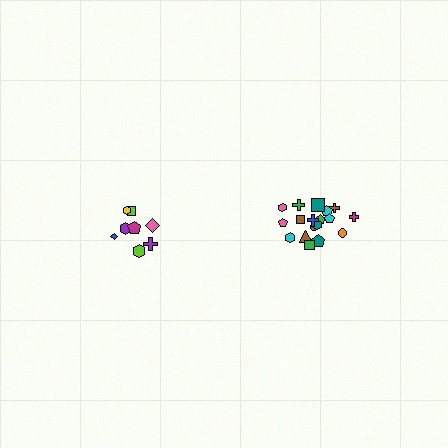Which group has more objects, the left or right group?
The right group.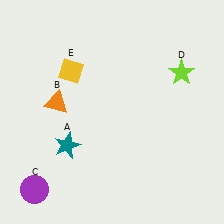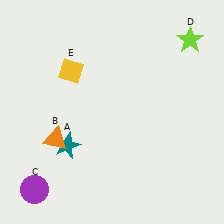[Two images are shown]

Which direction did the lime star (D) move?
The lime star (D) moved up.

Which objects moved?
The objects that moved are: the orange triangle (B), the lime star (D).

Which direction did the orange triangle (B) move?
The orange triangle (B) moved down.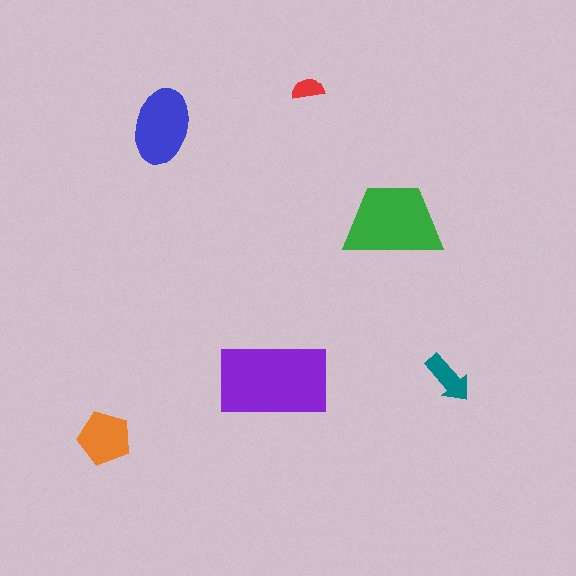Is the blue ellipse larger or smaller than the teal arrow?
Larger.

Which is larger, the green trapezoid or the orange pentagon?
The green trapezoid.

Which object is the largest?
The purple rectangle.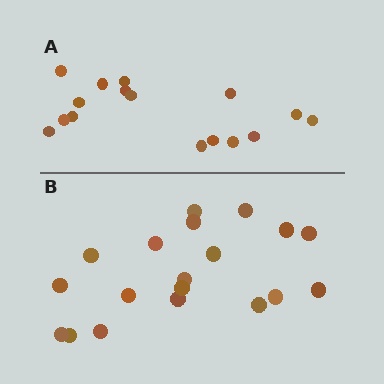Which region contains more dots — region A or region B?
Region B (the bottom region) has more dots.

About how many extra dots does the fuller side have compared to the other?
Region B has just a few more — roughly 2 or 3 more dots than region A.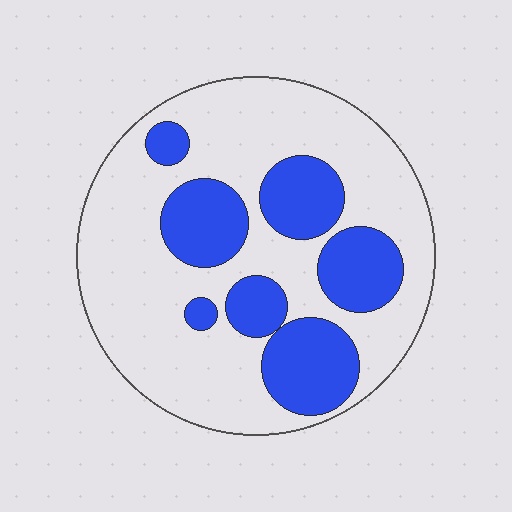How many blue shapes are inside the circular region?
7.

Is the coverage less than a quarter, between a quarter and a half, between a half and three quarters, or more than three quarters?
Between a quarter and a half.